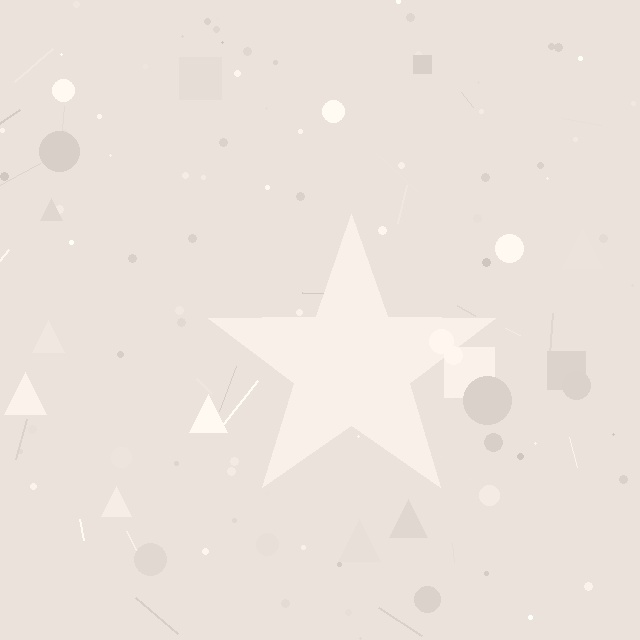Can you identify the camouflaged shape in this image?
The camouflaged shape is a star.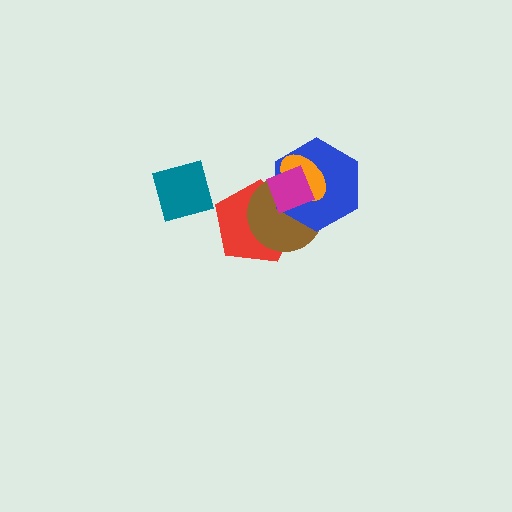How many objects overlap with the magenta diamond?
4 objects overlap with the magenta diamond.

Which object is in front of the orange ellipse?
The magenta diamond is in front of the orange ellipse.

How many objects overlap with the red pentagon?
3 objects overlap with the red pentagon.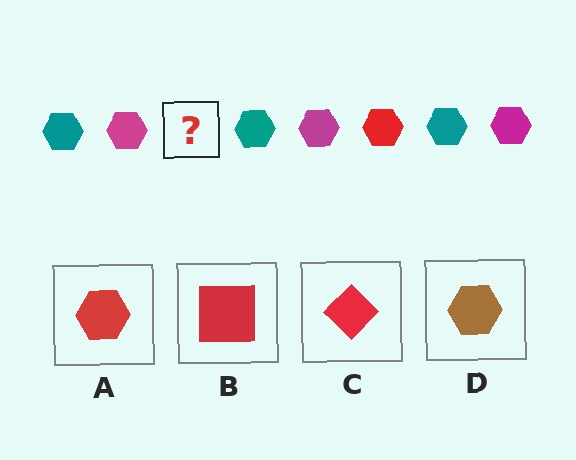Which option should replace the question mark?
Option A.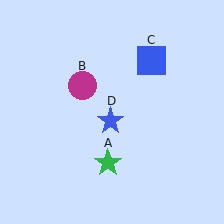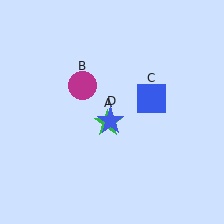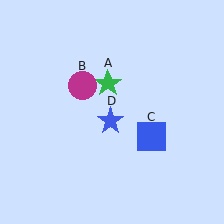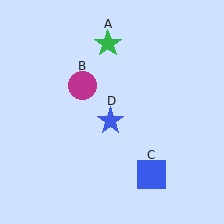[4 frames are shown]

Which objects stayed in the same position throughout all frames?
Magenta circle (object B) and blue star (object D) remained stationary.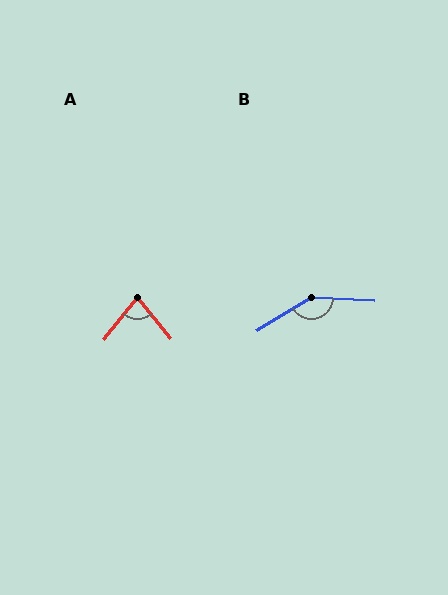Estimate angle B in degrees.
Approximately 146 degrees.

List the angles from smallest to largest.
A (78°), B (146°).